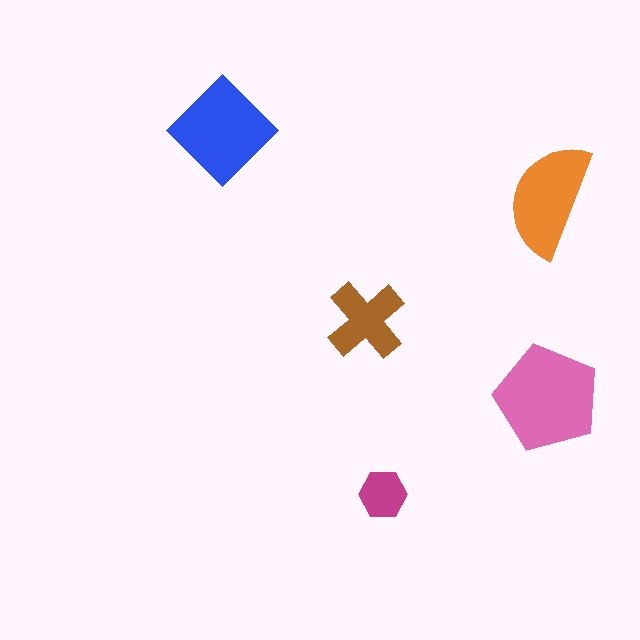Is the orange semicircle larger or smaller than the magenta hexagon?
Larger.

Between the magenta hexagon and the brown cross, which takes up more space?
The brown cross.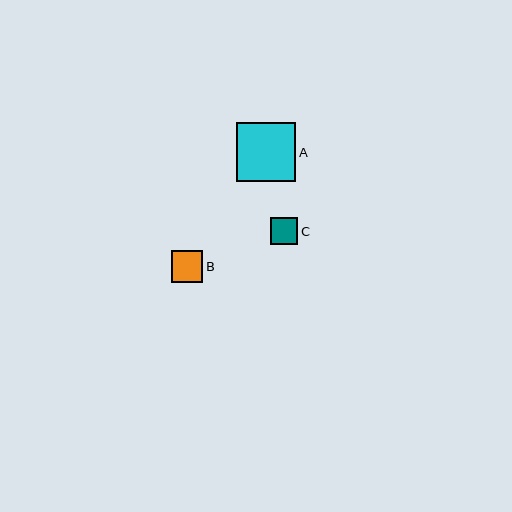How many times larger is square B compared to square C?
Square B is approximately 1.2 times the size of square C.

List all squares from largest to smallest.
From largest to smallest: A, B, C.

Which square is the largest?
Square A is the largest with a size of approximately 59 pixels.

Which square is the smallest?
Square C is the smallest with a size of approximately 27 pixels.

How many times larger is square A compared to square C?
Square A is approximately 2.2 times the size of square C.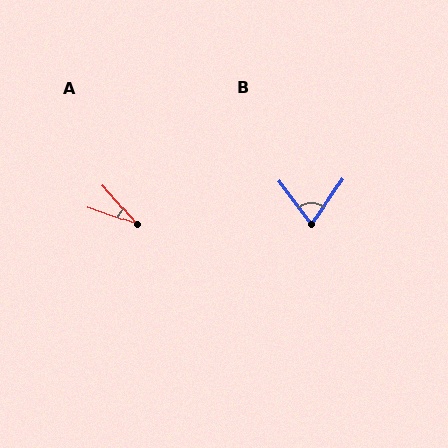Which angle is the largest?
B, at approximately 72 degrees.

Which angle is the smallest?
A, at approximately 30 degrees.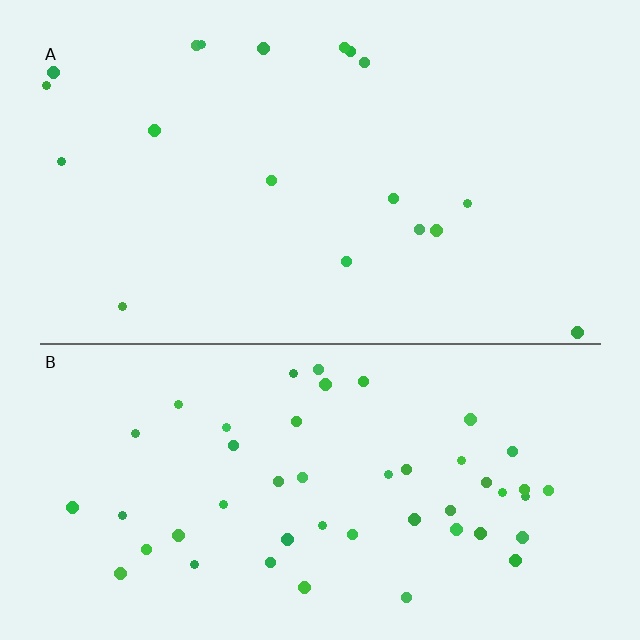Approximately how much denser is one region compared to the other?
Approximately 2.6× — region B over region A.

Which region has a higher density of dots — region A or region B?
B (the bottom).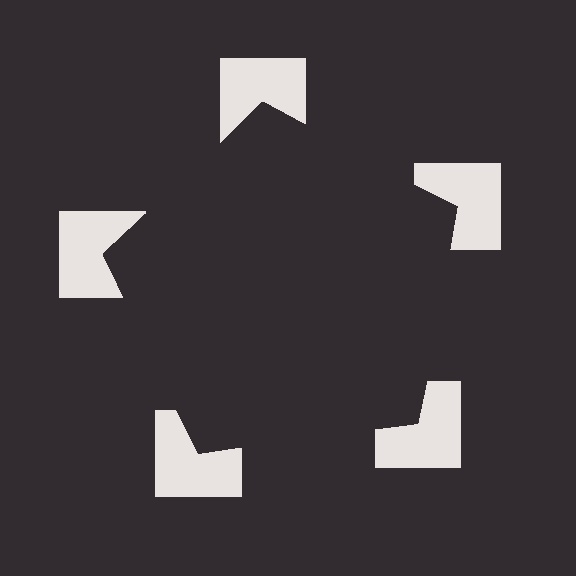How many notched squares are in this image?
There are 5 — one at each vertex of the illusory pentagon.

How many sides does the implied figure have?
5 sides.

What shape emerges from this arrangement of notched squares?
An illusory pentagon — its edges are inferred from the aligned wedge cuts in the notched squares, not physically drawn.